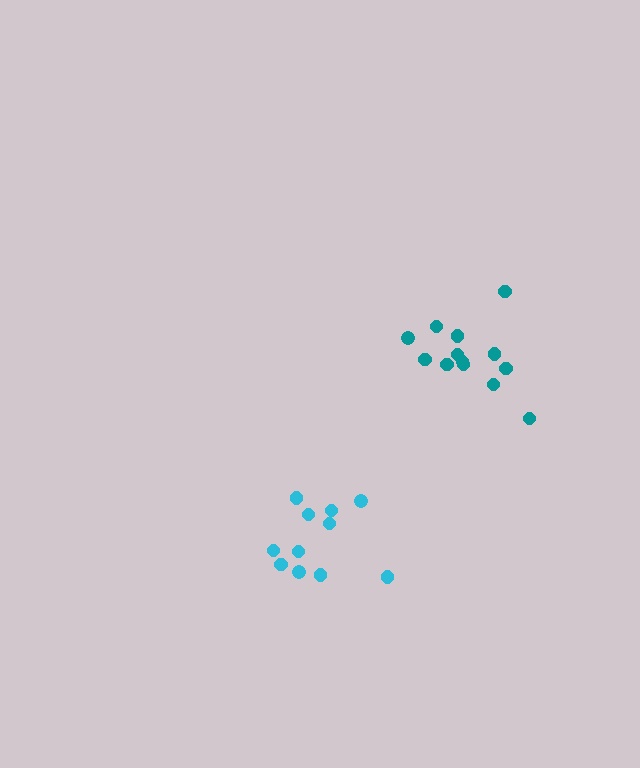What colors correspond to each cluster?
The clusters are colored: cyan, teal.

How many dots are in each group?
Group 1: 11 dots, Group 2: 13 dots (24 total).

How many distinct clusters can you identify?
There are 2 distinct clusters.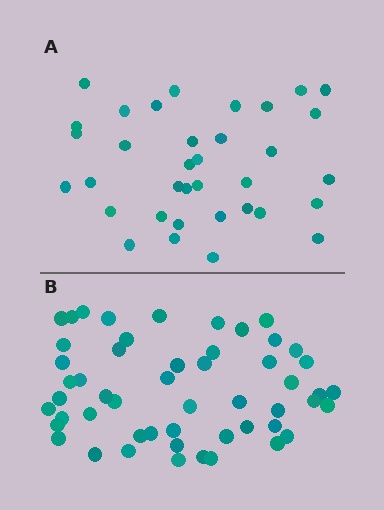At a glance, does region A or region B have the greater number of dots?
Region B (the bottom region) has more dots.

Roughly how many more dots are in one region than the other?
Region B has approximately 15 more dots than region A.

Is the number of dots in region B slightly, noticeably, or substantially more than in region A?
Region B has substantially more. The ratio is roughly 1.5 to 1.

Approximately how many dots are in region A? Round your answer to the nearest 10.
About 40 dots. (The exact count is 35, which rounds to 40.)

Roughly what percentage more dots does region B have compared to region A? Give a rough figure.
About 50% more.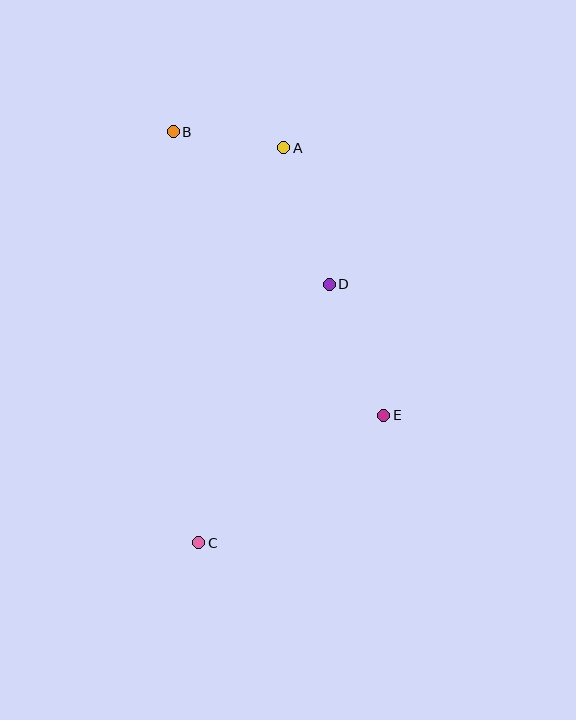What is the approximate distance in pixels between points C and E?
The distance between C and E is approximately 225 pixels.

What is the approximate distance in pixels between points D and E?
The distance between D and E is approximately 142 pixels.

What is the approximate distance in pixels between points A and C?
The distance between A and C is approximately 404 pixels.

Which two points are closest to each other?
Points A and B are closest to each other.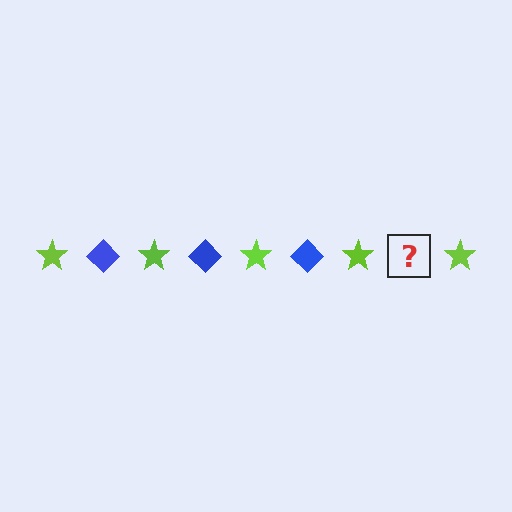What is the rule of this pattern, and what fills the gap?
The rule is that the pattern alternates between lime star and blue diamond. The gap should be filled with a blue diamond.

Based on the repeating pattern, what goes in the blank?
The blank should be a blue diamond.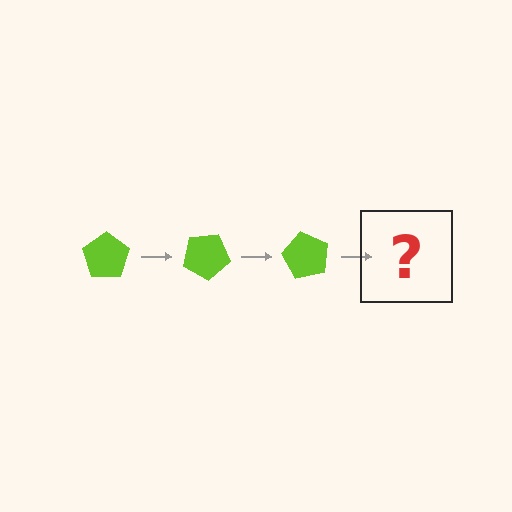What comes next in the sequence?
The next element should be a lime pentagon rotated 90 degrees.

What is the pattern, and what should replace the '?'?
The pattern is that the pentagon rotates 30 degrees each step. The '?' should be a lime pentagon rotated 90 degrees.